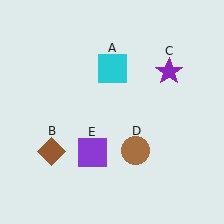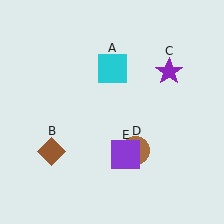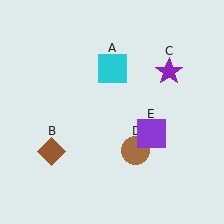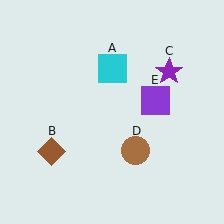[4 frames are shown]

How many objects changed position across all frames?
1 object changed position: purple square (object E).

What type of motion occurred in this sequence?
The purple square (object E) rotated counterclockwise around the center of the scene.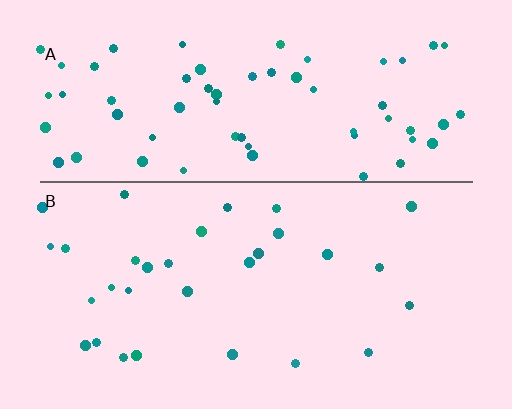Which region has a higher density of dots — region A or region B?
A (the top).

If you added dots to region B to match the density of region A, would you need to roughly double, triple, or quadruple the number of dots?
Approximately double.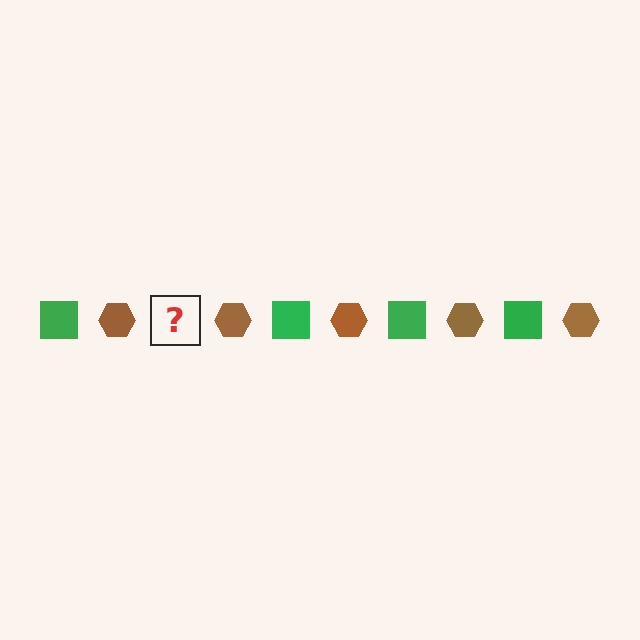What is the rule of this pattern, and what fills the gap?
The rule is that the pattern alternates between green square and brown hexagon. The gap should be filled with a green square.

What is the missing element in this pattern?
The missing element is a green square.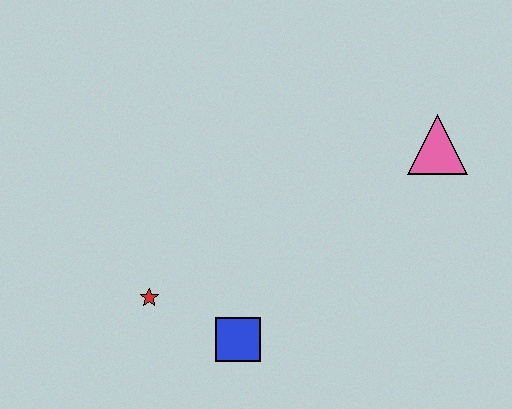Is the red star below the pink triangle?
Yes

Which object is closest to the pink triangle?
The blue square is closest to the pink triangle.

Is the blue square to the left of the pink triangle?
Yes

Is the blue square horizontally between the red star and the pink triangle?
Yes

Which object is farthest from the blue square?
The pink triangle is farthest from the blue square.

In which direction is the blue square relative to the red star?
The blue square is to the right of the red star.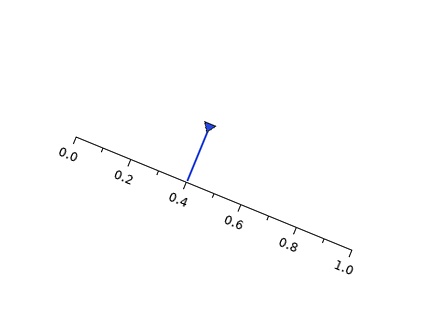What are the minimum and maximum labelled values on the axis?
The axis runs from 0.0 to 1.0.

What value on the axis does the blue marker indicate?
The marker indicates approximately 0.4.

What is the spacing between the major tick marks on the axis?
The major ticks are spaced 0.2 apart.